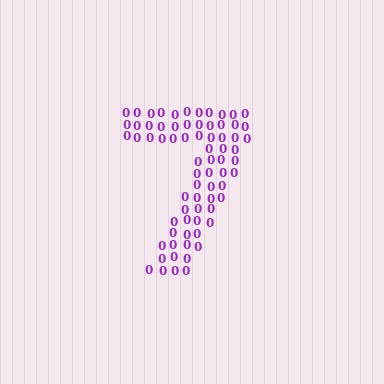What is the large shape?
The large shape is the digit 7.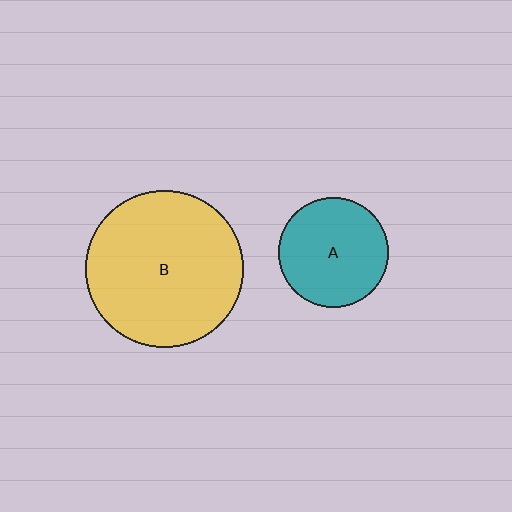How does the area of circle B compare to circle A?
Approximately 2.1 times.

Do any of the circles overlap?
No, none of the circles overlap.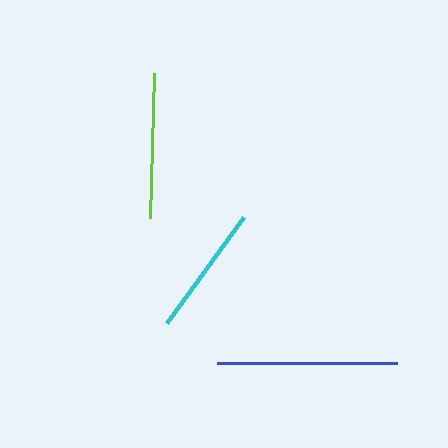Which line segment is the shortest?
The cyan line is the shortest at approximately 131 pixels.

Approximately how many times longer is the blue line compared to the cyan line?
The blue line is approximately 1.4 times the length of the cyan line.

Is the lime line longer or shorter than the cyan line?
The lime line is longer than the cyan line.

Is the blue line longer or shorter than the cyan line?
The blue line is longer than the cyan line.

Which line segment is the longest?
The blue line is the longest at approximately 180 pixels.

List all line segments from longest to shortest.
From longest to shortest: blue, lime, cyan.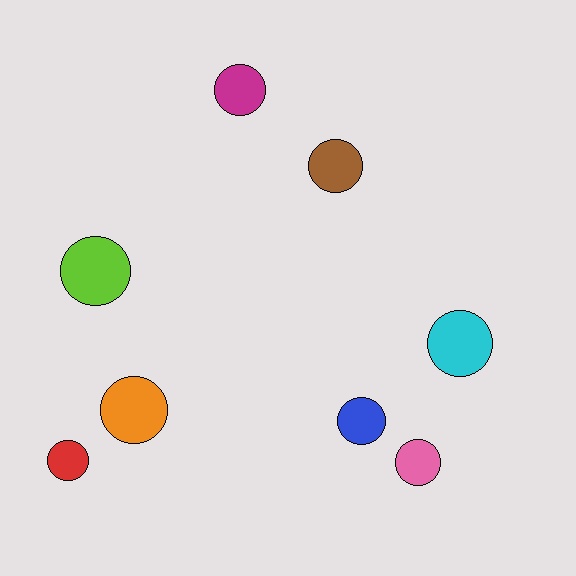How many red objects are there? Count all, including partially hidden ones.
There is 1 red object.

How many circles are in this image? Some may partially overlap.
There are 8 circles.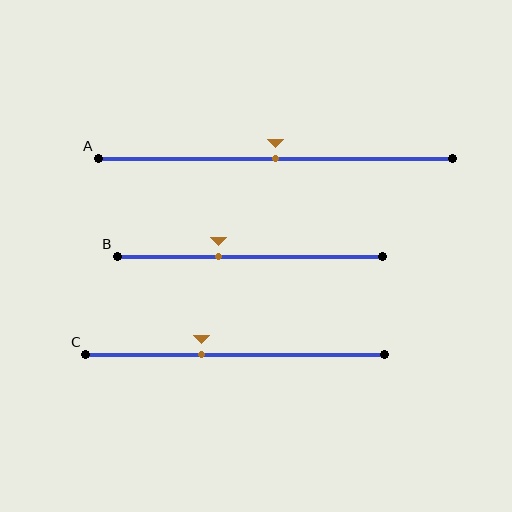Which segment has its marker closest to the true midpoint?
Segment A has its marker closest to the true midpoint.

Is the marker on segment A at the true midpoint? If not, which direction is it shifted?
Yes, the marker on segment A is at the true midpoint.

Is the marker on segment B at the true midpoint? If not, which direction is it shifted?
No, the marker on segment B is shifted to the left by about 12% of the segment length.